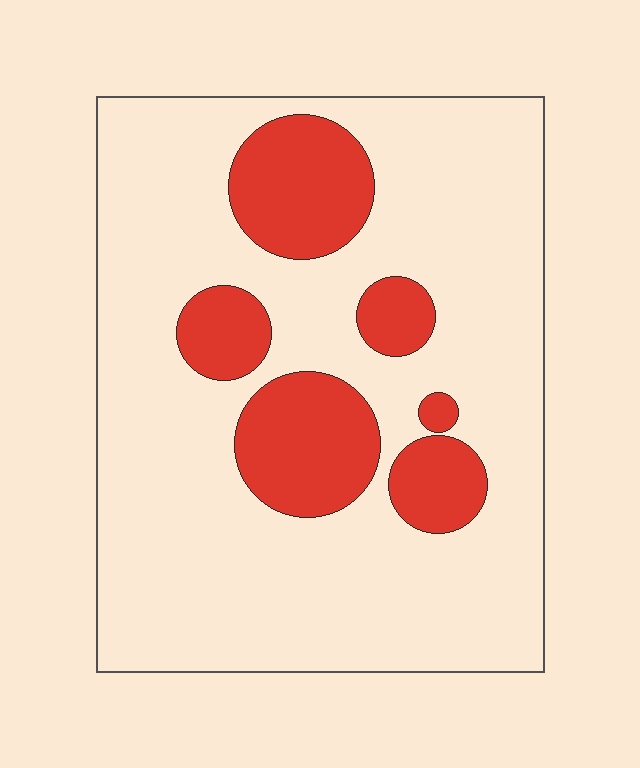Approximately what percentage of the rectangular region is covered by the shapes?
Approximately 20%.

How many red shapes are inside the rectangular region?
6.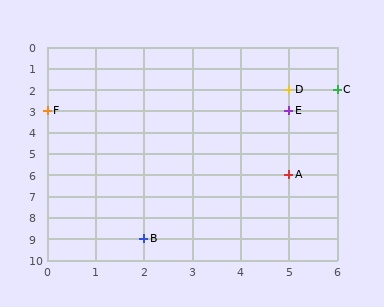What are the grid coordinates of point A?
Point A is at grid coordinates (5, 6).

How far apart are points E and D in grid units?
Points E and D are 1 row apart.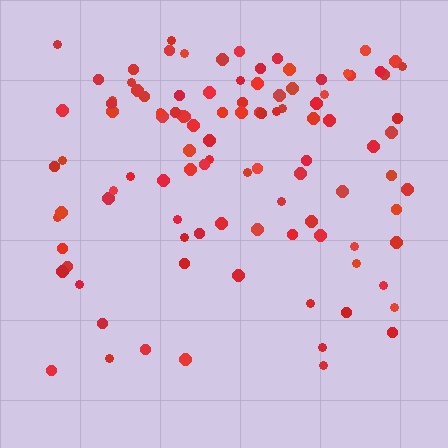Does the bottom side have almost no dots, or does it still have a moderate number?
Still a moderate number, just noticeably fewer than the top.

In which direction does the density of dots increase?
From bottom to top, with the top side densest.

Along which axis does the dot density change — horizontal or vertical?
Vertical.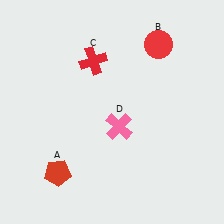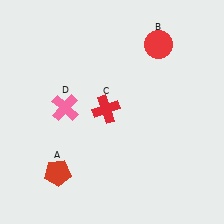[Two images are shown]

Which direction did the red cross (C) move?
The red cross (C) moved down.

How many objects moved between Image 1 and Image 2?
2 objects moved between the two images.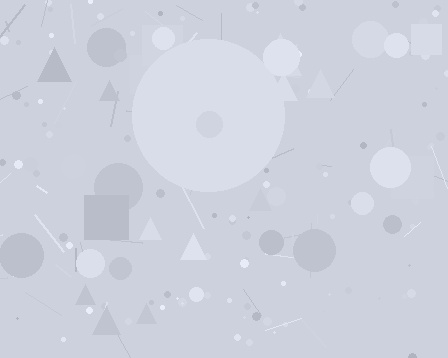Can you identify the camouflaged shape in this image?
The camouflaged shape is a circle.